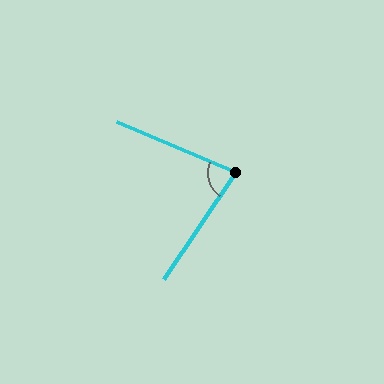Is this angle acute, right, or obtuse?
It is acute.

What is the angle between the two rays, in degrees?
Approximately 79 degrees.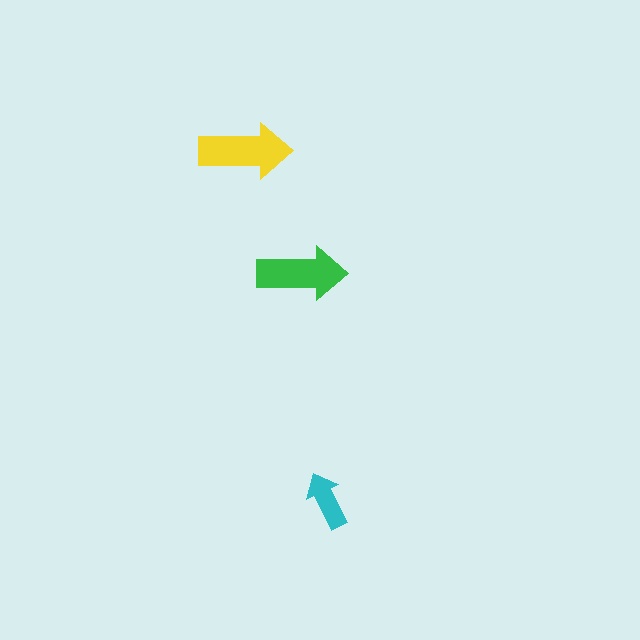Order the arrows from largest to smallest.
the yellow one, the green one, the cyan one.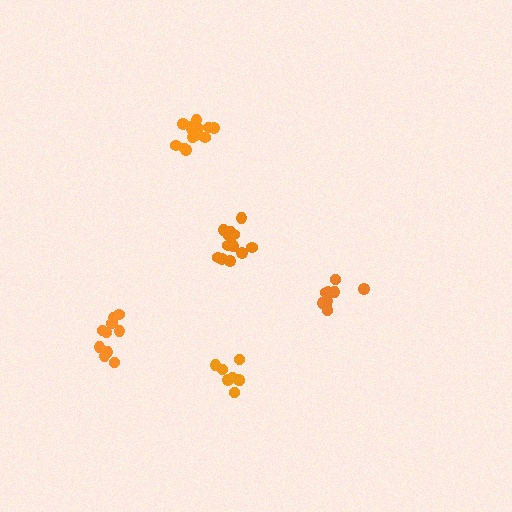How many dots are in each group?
Group 1: 9 dots, Group 2: 14 dots, Group 3: 8 dots, Group 4: 12 dots, Group 5: 10 dots (53 total).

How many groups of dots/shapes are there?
There are 5 groups.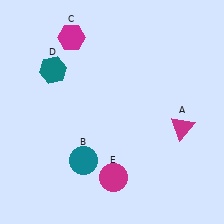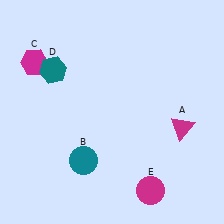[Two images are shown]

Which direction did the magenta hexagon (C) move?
The magenta hexagon (C) moved left.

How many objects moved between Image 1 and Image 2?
2 objects moved between the two images.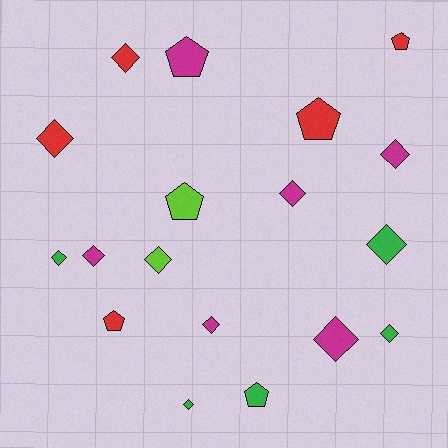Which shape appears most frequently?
Diamond, with 12 objects.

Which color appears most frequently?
Magenta, with 6 objects.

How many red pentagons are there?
There are 3 red pentagons.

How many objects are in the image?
There are 18 objects.